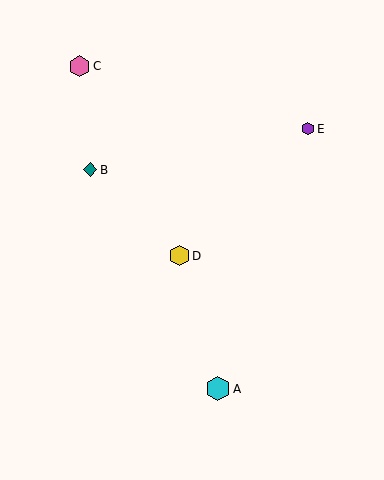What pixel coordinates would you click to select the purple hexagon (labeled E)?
Click at (308, 129) to select the purple hexagon E.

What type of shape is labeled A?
Shape A is a cyan hexagon.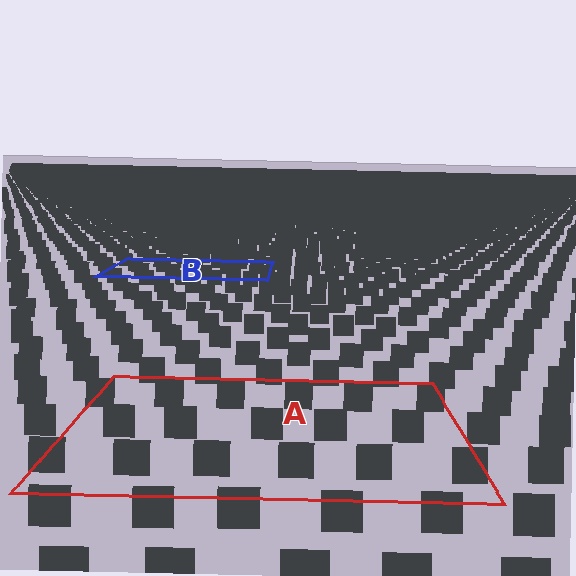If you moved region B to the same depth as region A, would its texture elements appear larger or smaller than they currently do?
They would appear larger. At a closer depth, the same texture elements are projected at a bigger on-screen size.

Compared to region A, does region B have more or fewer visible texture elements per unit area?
Region B has more texture elements per unit area — they are packed more densely because it is farther away.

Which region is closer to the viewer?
Region A is closer. The texture elements there are larger and more spread out.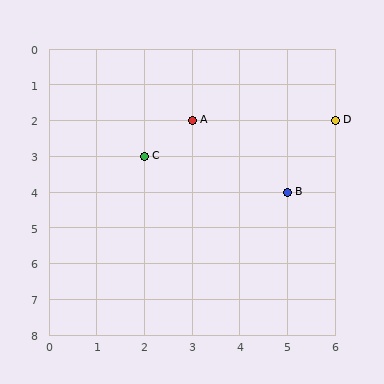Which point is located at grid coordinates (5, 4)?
Point B is at (5, 4).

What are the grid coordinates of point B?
Point B is at grid coordinates (5, 4).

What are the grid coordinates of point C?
Point C is at grid coordinates (2, 3).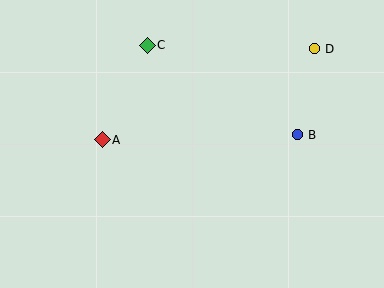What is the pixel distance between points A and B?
The distance between A and B is 196 pixels.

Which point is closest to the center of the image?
Point A at (102, 140) is closest to the center.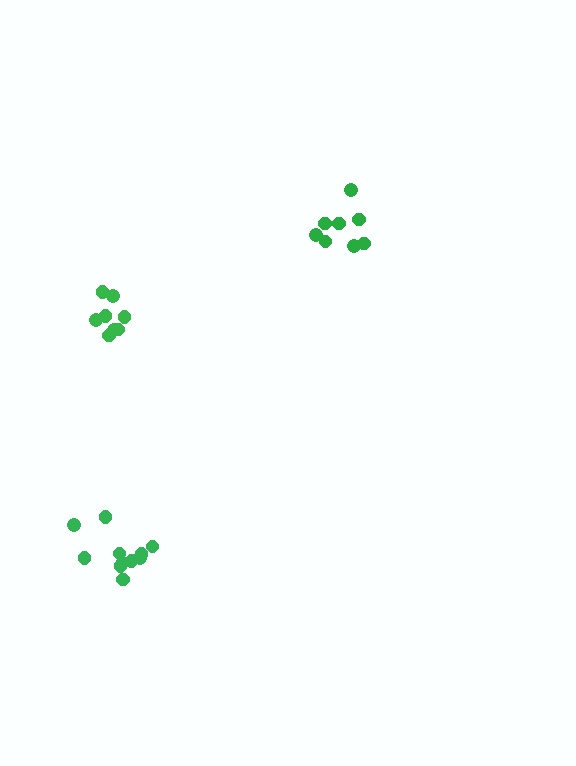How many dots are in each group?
Group 1: 8 dots, Group 2: 11 dots, Group 3: 8 dots (27 total).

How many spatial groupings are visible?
There are 3 spatial groupings.